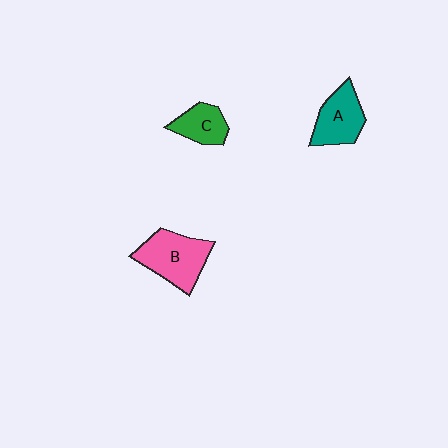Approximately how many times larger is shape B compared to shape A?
Approximately 1.3 times.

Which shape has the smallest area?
Shape C (green).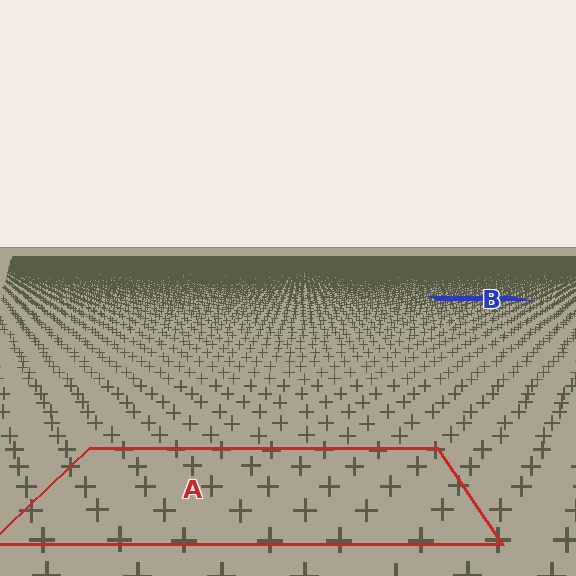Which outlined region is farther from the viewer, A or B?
Region B is farther from the viewer — the texture elements inside it appear smaller and more densely packed.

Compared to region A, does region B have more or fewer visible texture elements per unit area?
Region B has more texture elements per unit area — they are packed more densely because it is farther away.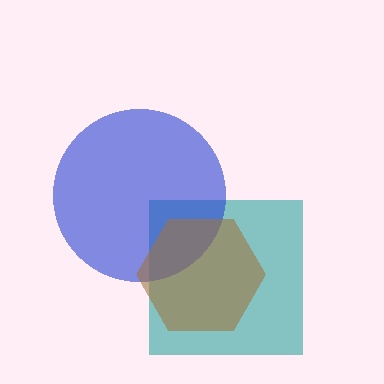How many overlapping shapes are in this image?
There are 3 overlapping shapes in the image.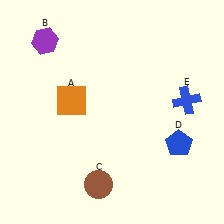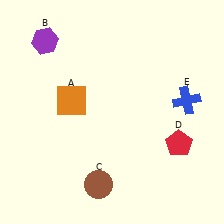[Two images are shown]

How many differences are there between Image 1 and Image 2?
There is 1 difference between the two images.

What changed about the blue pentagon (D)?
In Image 1, D is blue. In Image 2, it changed to red.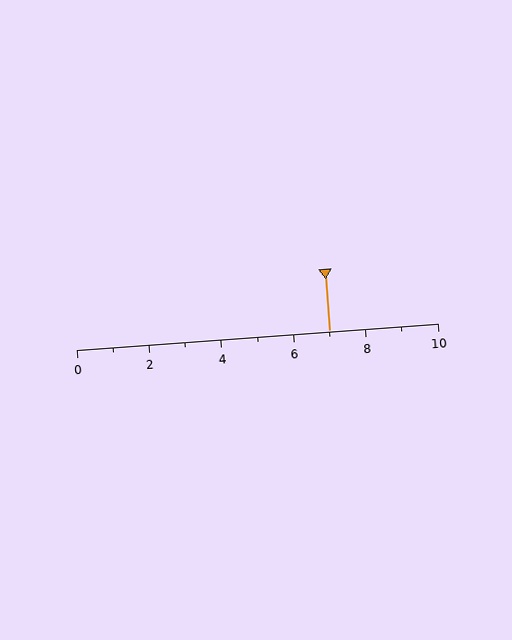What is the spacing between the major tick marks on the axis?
The major ticks are spaced 2 apart.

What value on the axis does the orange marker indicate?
The marker indicates approximately 7.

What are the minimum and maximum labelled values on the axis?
The axis runs from 0 to 10.